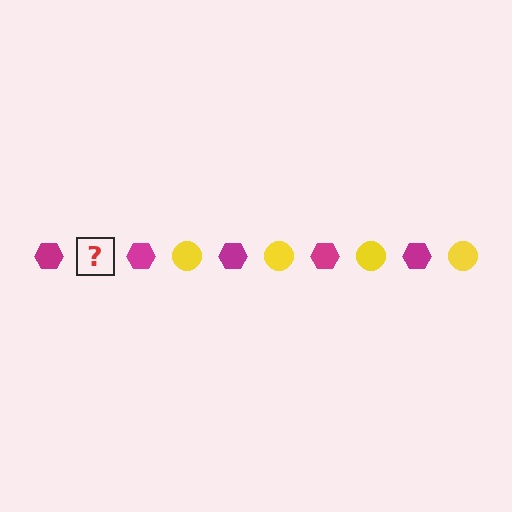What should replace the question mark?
The question mark should be replaced with a yellow circle.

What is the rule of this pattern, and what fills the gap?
The rule is that the pattern alternates between magenta hexagon and yellow circle. The gap should be filled with a yellow circle.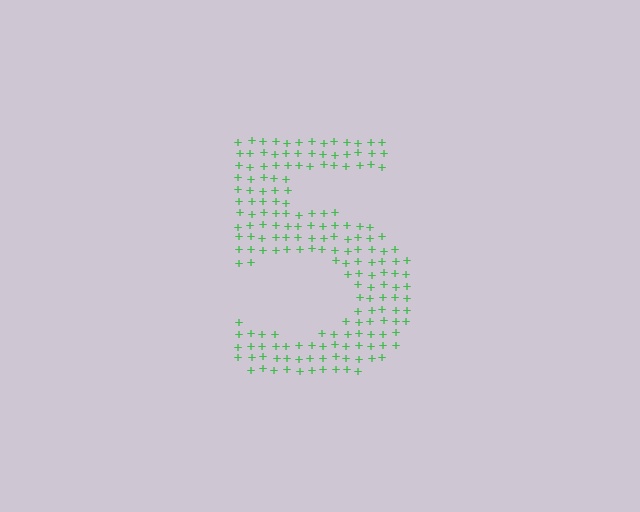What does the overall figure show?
The overall figure shows the digit 5.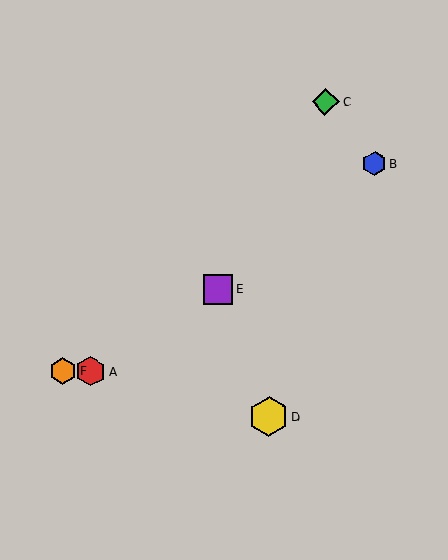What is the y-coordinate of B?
Object B is at y≈163.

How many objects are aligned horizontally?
2 objects (A, F) are aligned horizontally.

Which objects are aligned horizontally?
Objects A, F are aligned horizontally.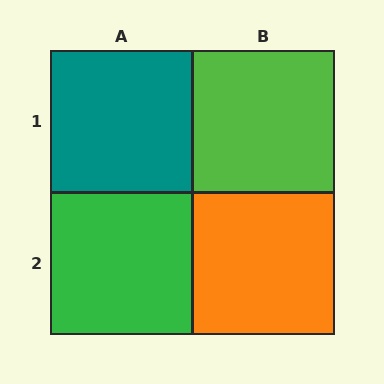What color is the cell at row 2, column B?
Orange.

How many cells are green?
1 cell is green.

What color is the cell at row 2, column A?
Green.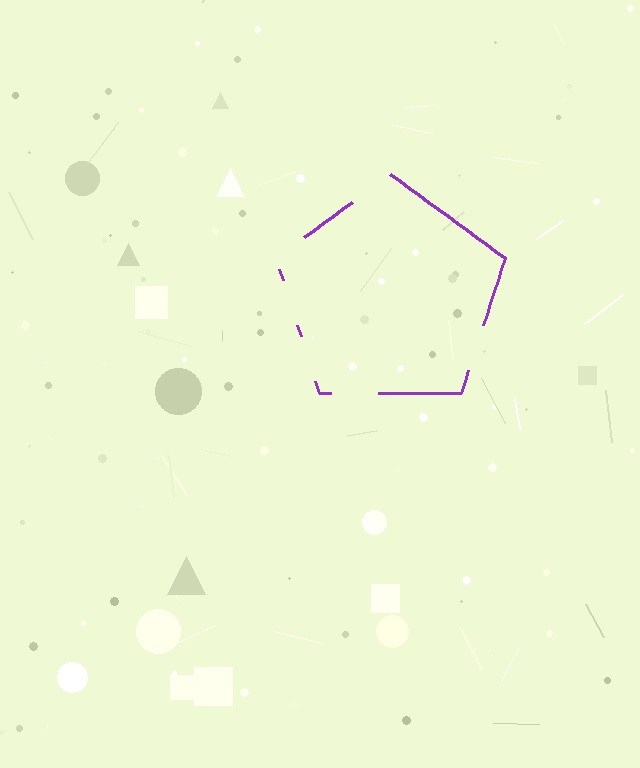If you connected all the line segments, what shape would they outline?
They would outline a pentagon.